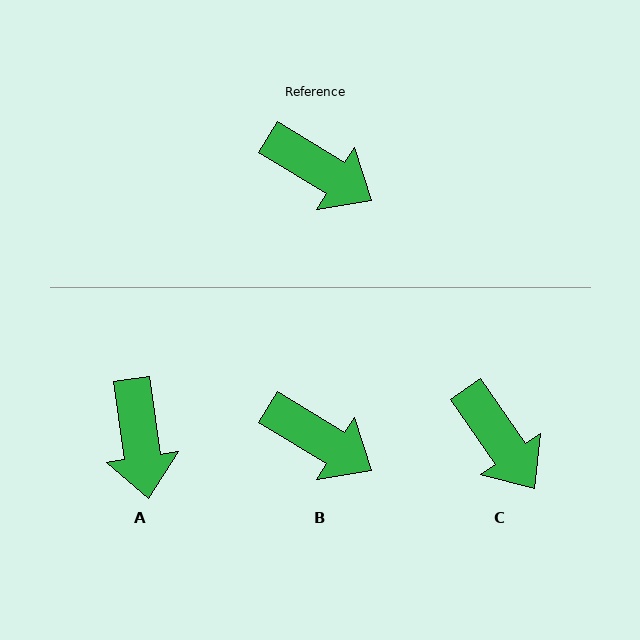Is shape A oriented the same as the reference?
No, it is off by about 50 degrees.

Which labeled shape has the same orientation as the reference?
B.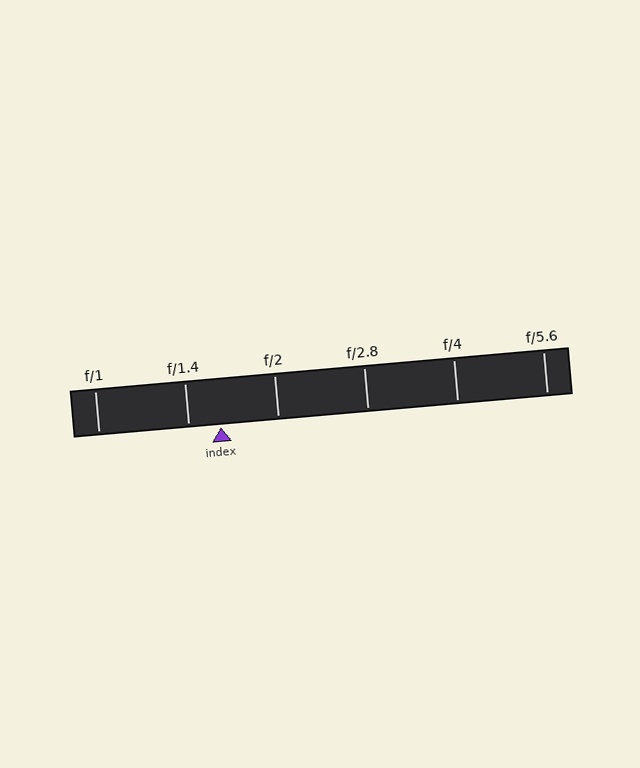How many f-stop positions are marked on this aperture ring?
There are 6 f-stop positions marked.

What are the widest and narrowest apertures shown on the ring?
The widest aperture shown is f/1 and the narrowest is f/5.6.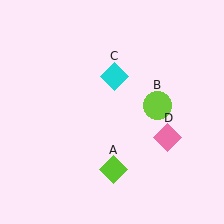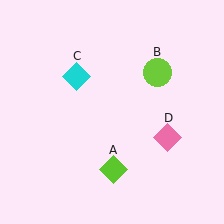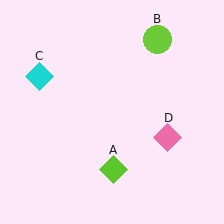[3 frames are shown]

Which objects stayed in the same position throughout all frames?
Lime diamond (object A) and pink diamond (object D) remained stationary.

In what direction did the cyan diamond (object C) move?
The cyan diamond (object C) moved left.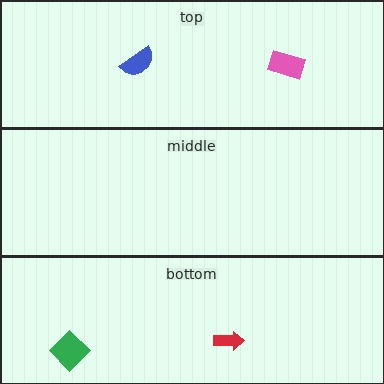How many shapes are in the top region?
2.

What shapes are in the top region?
The pink rectangle, the blue semicircle.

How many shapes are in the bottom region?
2.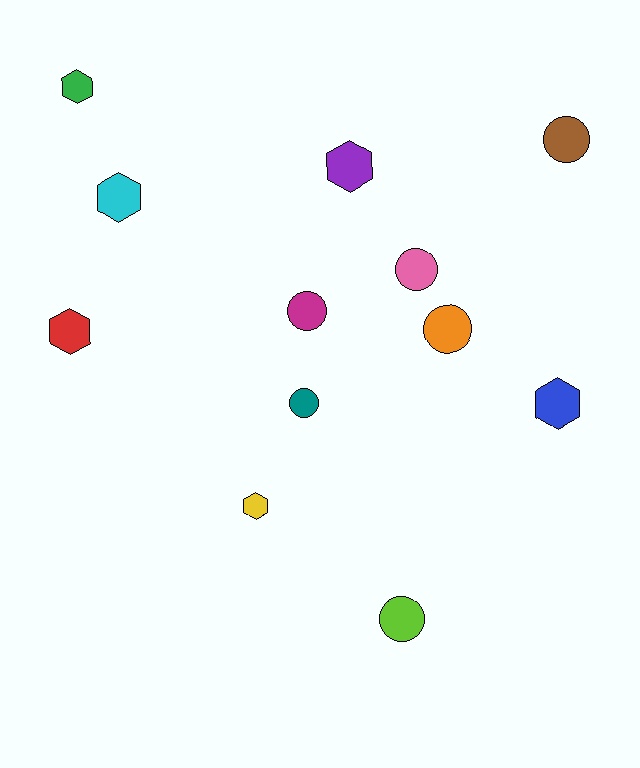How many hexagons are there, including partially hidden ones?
There are 6 hexagons.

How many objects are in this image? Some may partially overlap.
There are 12 objects.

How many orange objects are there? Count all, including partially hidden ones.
There is 1 orange object.